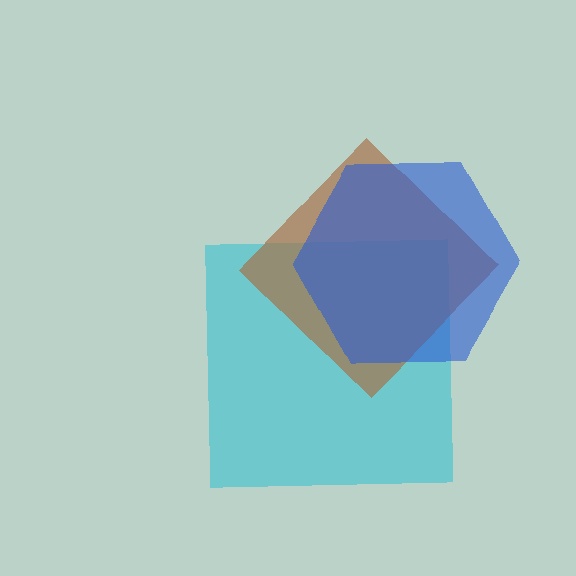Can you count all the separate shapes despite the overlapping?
Yes, there are 3 separate shapes.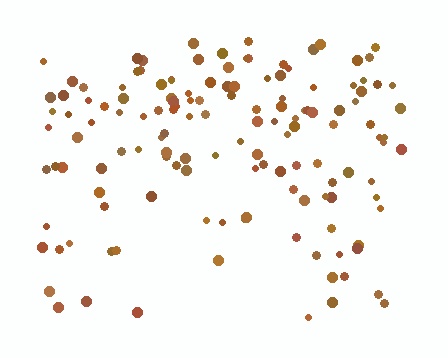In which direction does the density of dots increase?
From bottom to top, with the top side densest.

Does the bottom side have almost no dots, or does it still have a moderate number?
Still a moderate number, just noticeably fewer than the top.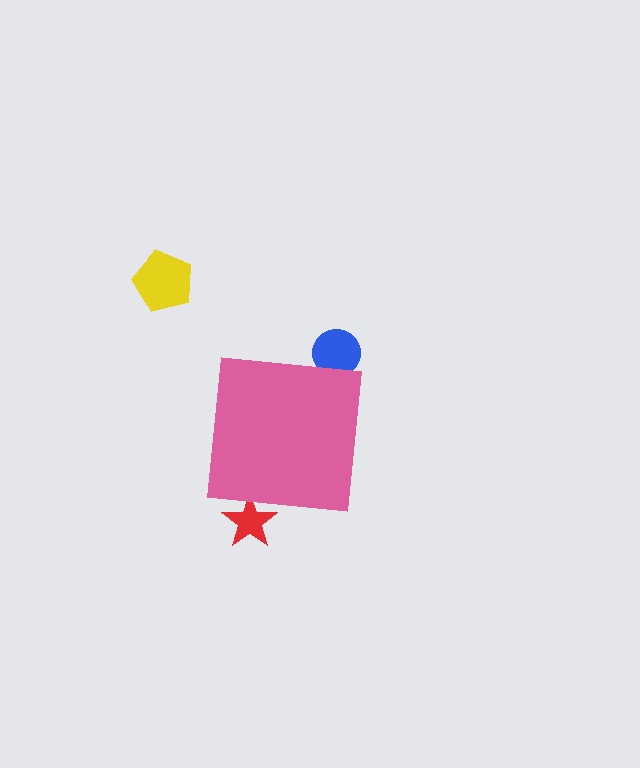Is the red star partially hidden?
Yes, the red star is partially hidden behind the pink square.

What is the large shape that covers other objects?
A pink square.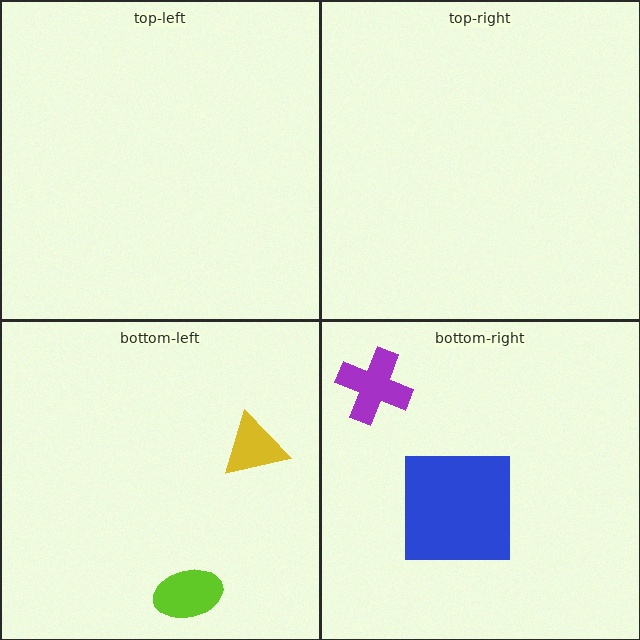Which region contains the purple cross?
The bottom-right region.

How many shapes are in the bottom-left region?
2.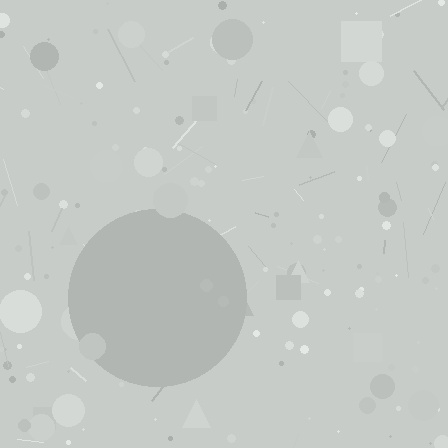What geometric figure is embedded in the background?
A circle is embedded in the background.